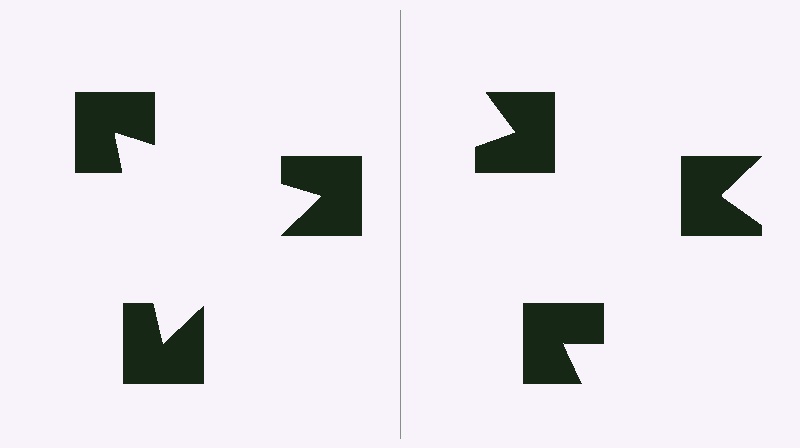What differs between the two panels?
The notched squares are positioned identically on both sides; only the wedge orientations differ. On the left they align to a triangle; on the right they are misaligned.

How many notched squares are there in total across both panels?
6 — 3 on each side.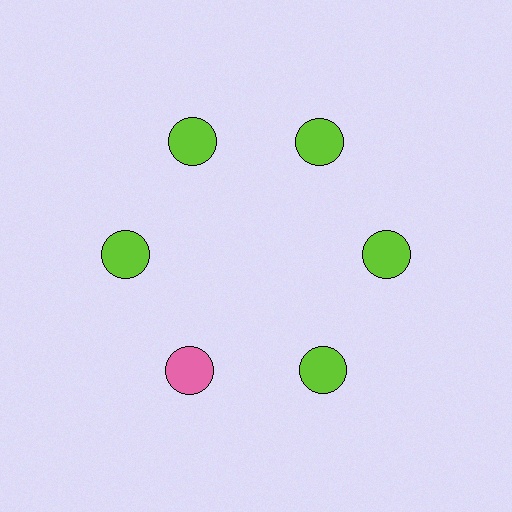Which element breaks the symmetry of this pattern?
The pink circle at roughly the 7 o'clock position breaks the symmetry. All other shapes are lime circles.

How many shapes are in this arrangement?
There are 6 shapes arranged in a ring pattern.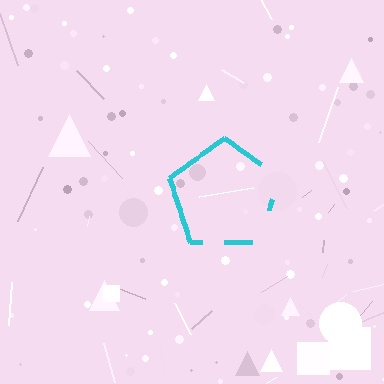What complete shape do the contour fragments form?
The contour fragments form a pentagon.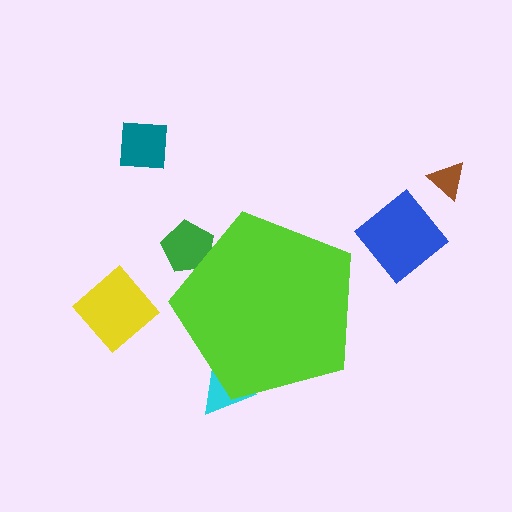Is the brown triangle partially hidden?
No, the brown triangle is fully visible.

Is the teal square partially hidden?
No, the teal square is fully visible.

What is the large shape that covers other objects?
A lime pentagon.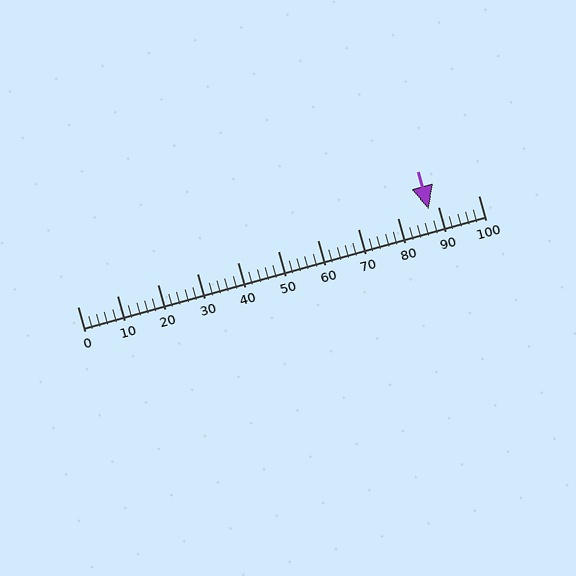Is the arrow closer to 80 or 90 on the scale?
The arrow is closer to 90.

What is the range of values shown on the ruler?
The ruler shows values from 0 to 100.